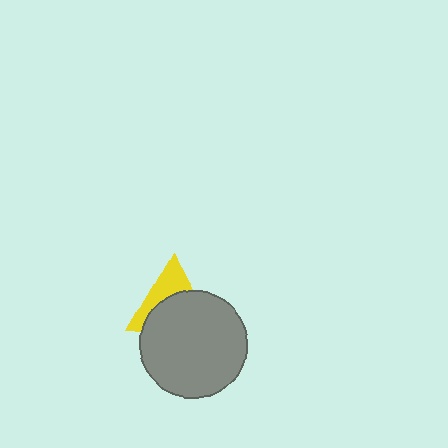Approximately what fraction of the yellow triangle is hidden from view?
Roughly 59% of the yellow triangle is hidden behind the gray circle.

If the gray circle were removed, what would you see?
You would see the complete yellow triangle.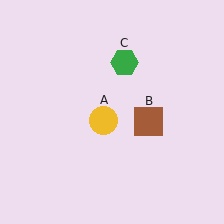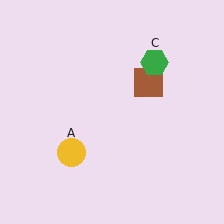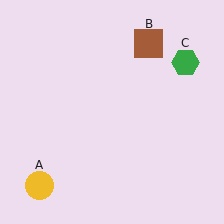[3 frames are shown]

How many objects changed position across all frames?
3 objects changed position: yellow circle (object A), brown square (object B), green hexagon (object C).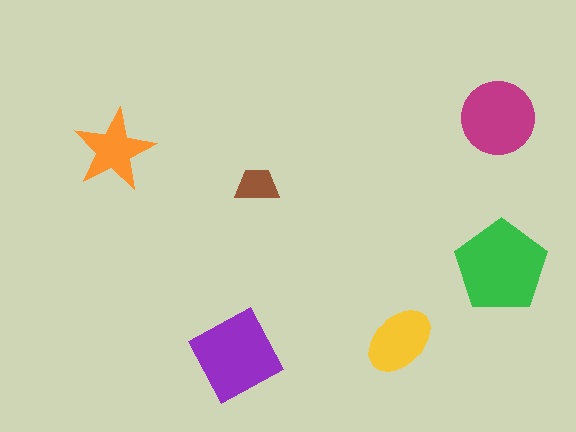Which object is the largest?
The green pentagon.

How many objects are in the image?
There are 6 objects in the image.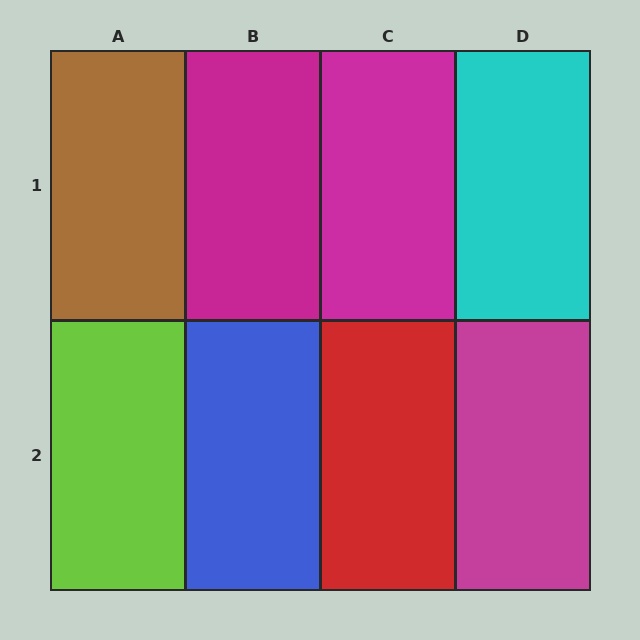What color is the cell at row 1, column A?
Brown.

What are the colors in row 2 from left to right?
Lime, blue, red, magenta.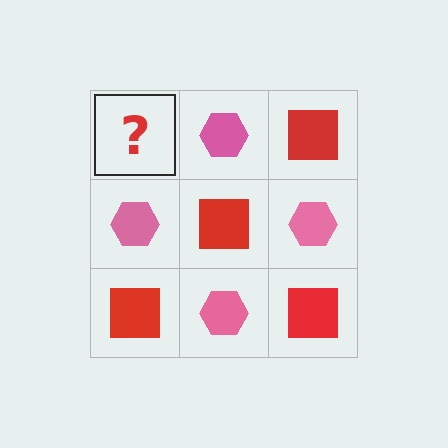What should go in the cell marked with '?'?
The missing cell should contain a red square.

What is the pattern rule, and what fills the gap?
The rule is that it alternates red square and pink hexagon in a checkerboard pattern. The gap should be filled with a red square.